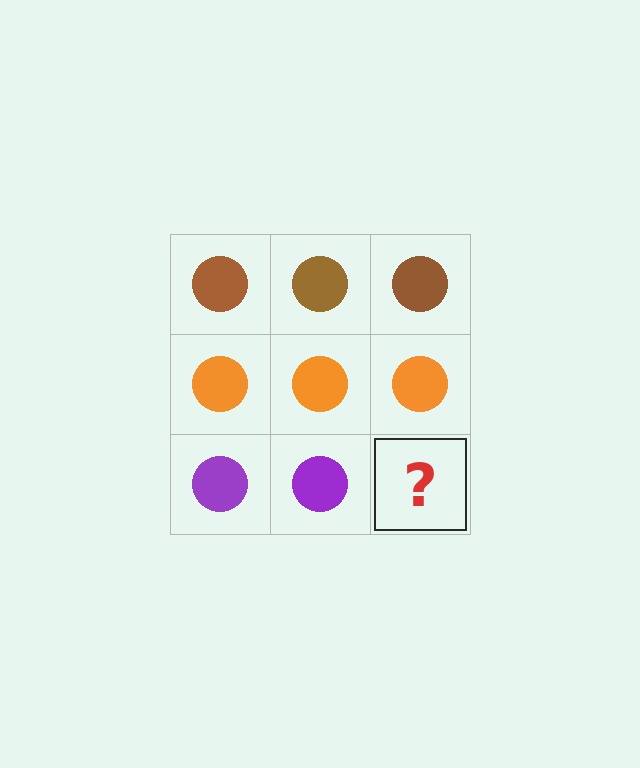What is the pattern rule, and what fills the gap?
The rule is that each row has a consistent color. The gap should be filled with a purple circle.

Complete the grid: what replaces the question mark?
The question mark should be replaced with a purple circle.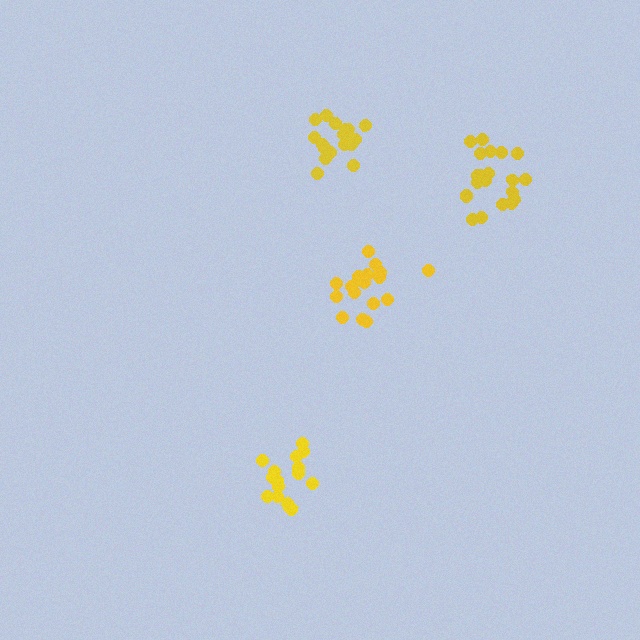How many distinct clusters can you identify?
There are 4 distinct clusters.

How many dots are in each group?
Group 1: 18 dots, Group 2: 20 dots, Group 3: 17 dots, Group 4: 19 dots (74 total).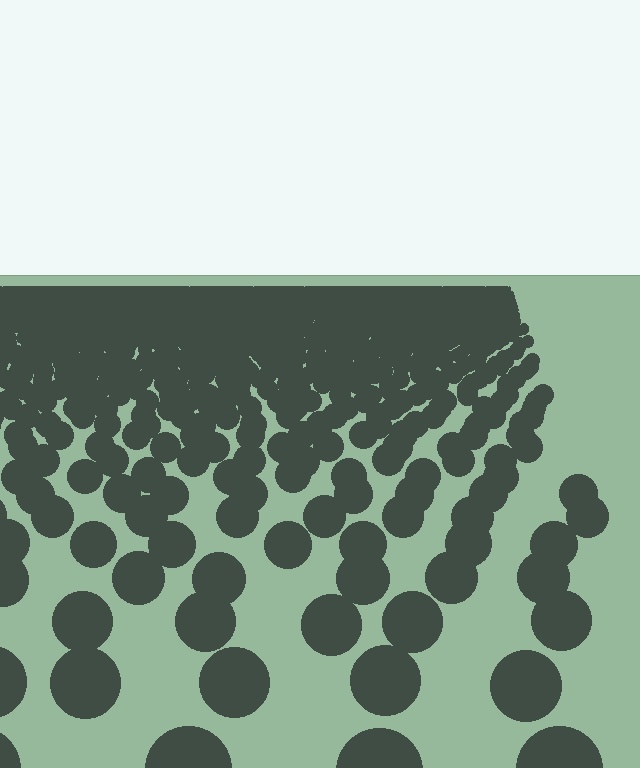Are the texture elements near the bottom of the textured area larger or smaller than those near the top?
Larger. Near the bottom, elements are closer to the viewer and appear at a bigger on-screen size.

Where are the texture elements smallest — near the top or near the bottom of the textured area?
Near the top.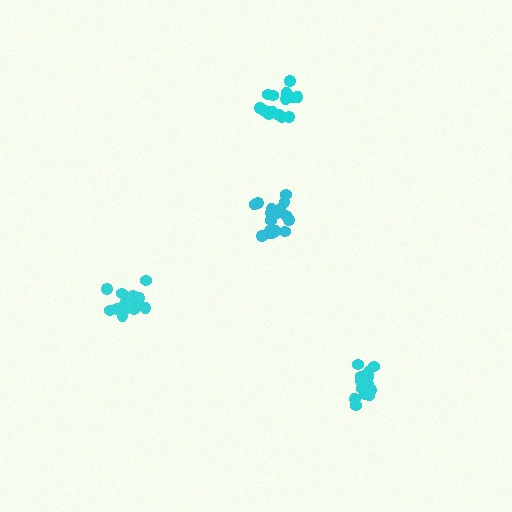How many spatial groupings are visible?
There are 4 spatial groupings.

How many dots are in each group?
Group 1: 15 dots, Group 2: 20 dots, Group 3: 20 dots, Group 4: 15 dots (70 total).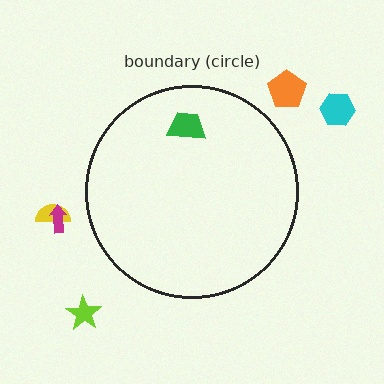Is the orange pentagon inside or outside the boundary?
Outside.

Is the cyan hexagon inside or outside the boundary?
Outside.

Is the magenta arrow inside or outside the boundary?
Outside.